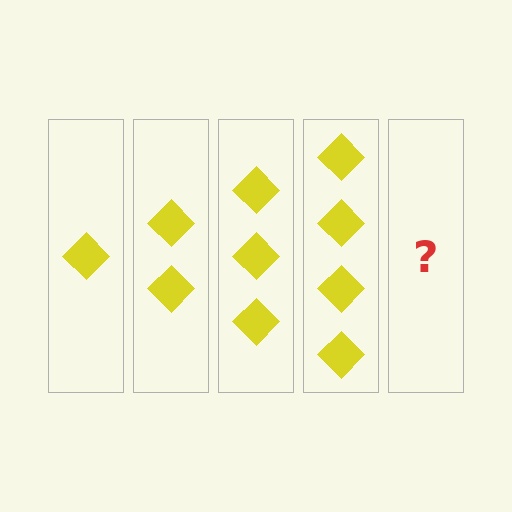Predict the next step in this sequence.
The next step is 5 diamonds.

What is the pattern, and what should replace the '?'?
The pattern is that each step adds one more diamond. The '?' should be 5 diamonds.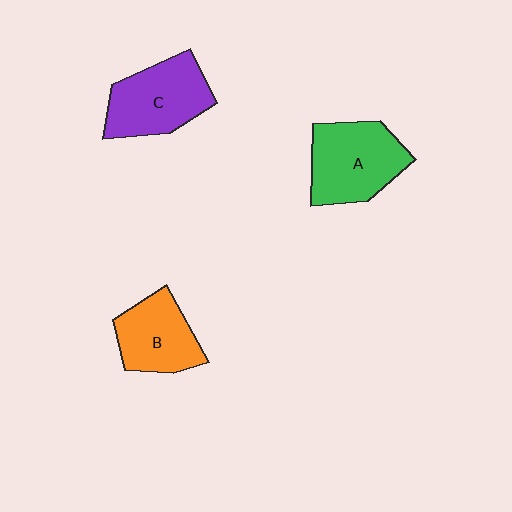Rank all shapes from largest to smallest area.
From largest to smallest: A (green), C (purple), B (orange).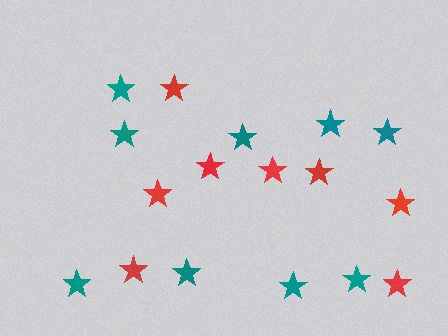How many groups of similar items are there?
There are 2 groups: one group of red stars (8) and one group of teal stars (9).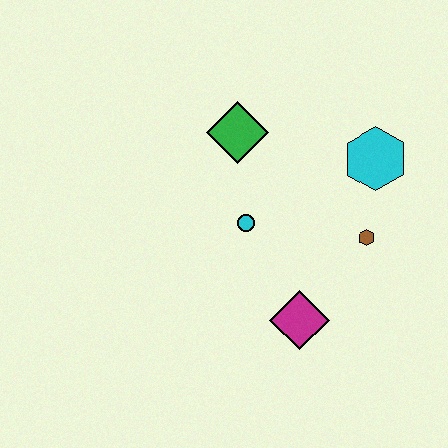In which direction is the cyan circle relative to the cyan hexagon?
The cyan circle is to the left of the cyan hexagon.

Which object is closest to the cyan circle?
The green diamond is closest to the cyan circle.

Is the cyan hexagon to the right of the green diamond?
Yes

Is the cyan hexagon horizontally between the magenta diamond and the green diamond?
No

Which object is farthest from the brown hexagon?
The green diamond is farthest from the brown hexagon.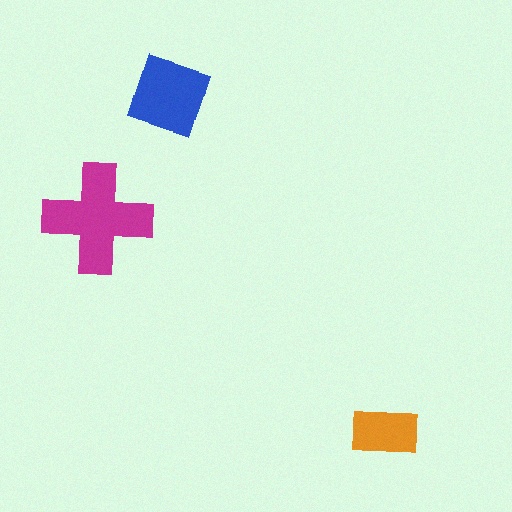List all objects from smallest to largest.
The orange rectangle, the blue square, the magenta cross.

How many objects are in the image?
There are 3 objects in the image.